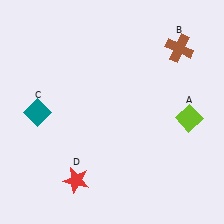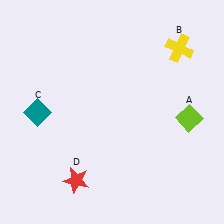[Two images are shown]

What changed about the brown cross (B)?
In Image 1, B is brown. In Image 2, it changed to yellow.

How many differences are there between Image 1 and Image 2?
There is 1 difference between the two images.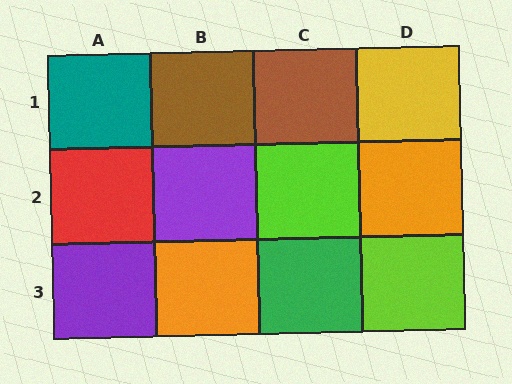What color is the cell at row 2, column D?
Orange.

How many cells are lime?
2 cells are lime.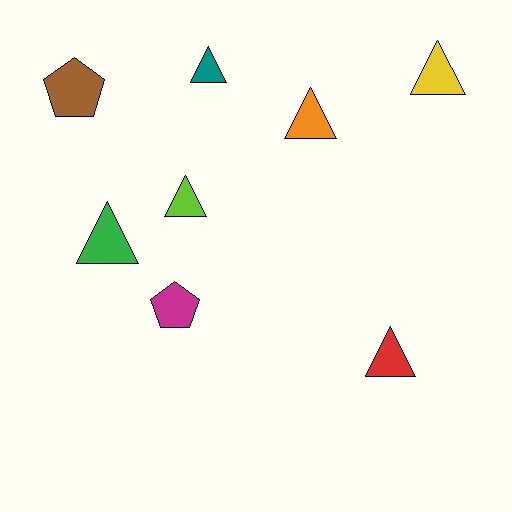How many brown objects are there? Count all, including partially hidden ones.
There is 1 brown object.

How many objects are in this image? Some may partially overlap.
There are 8 objects.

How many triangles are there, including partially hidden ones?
There are 6 triangles.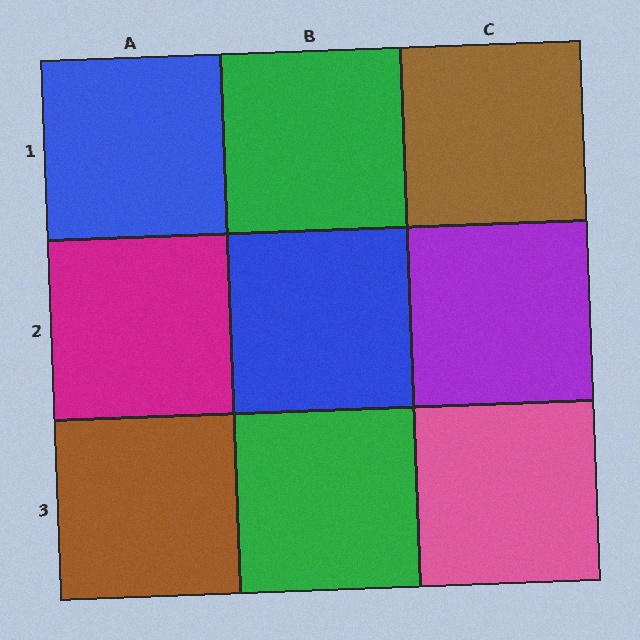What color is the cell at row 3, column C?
Pink.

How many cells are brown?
2 cells are brown.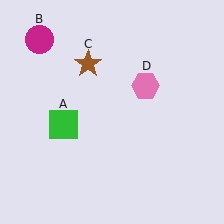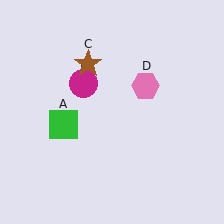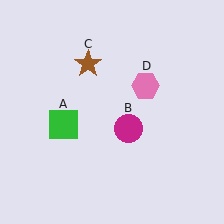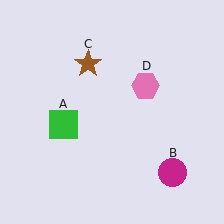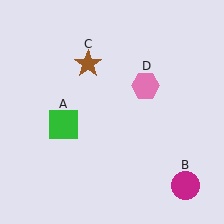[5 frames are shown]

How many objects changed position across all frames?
1 object changed position: magenta circle (object B).